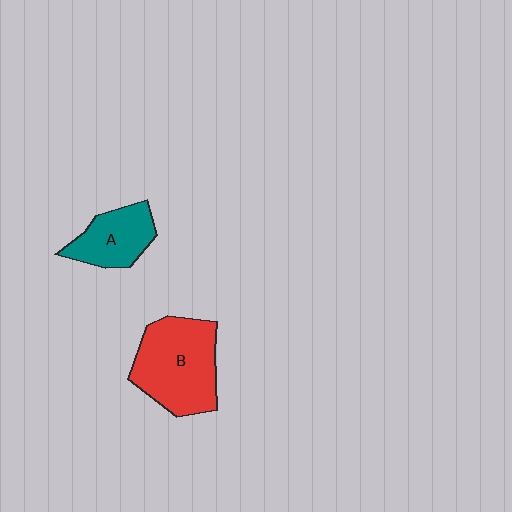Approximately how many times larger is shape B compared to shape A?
Approximately 1.7 times.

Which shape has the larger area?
Shape B (red).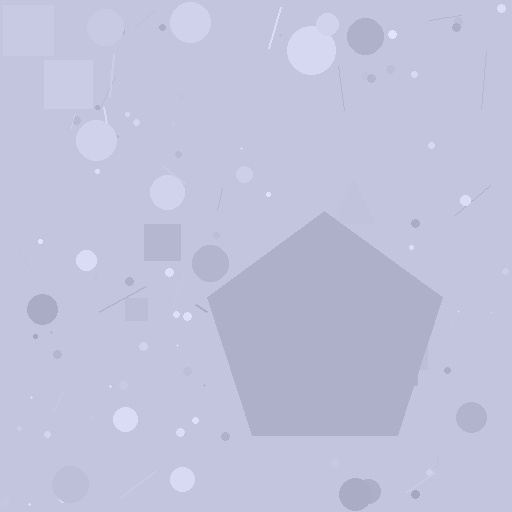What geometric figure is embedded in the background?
A pentagon is embedded in the background.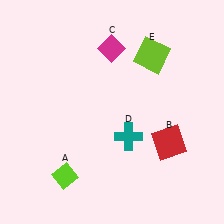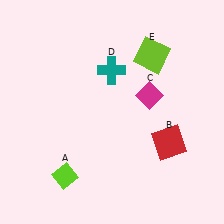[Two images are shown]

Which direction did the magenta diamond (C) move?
The magenta diamond (C) moved down.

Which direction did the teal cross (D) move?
The teal cross (D) moved up.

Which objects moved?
The objects that moved are: the magenta diamond (C), the teal cross (D).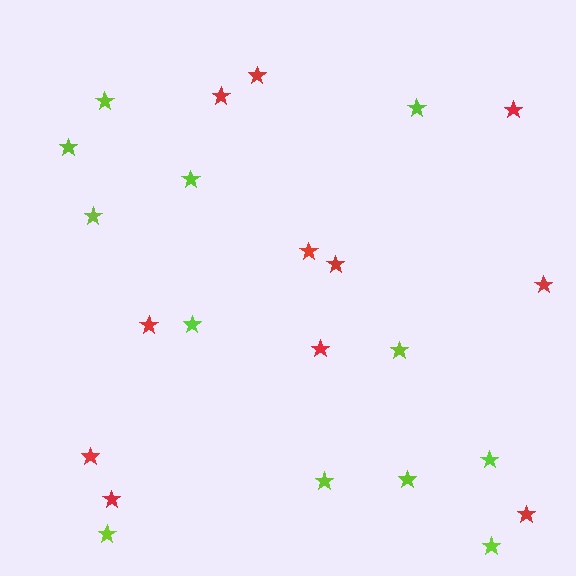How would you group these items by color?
There are 2 groups: one group of red stars (11) and one group of lime stars (12).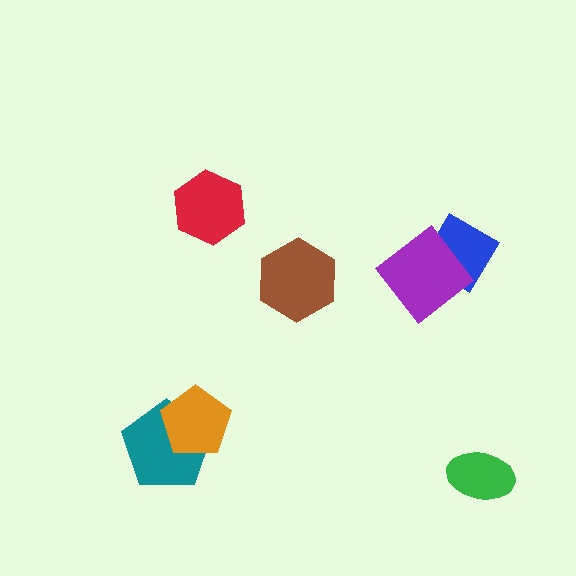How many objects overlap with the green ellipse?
0 objects overlap with the green ellipse.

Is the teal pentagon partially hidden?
Yes, it is partially covered by another shape.